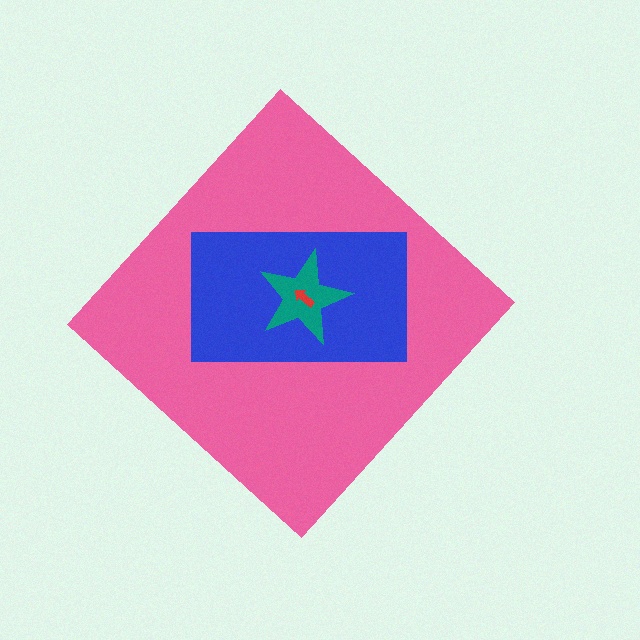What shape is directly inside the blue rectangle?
The teal star.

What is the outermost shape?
The pink diamond.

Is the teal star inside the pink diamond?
Yes.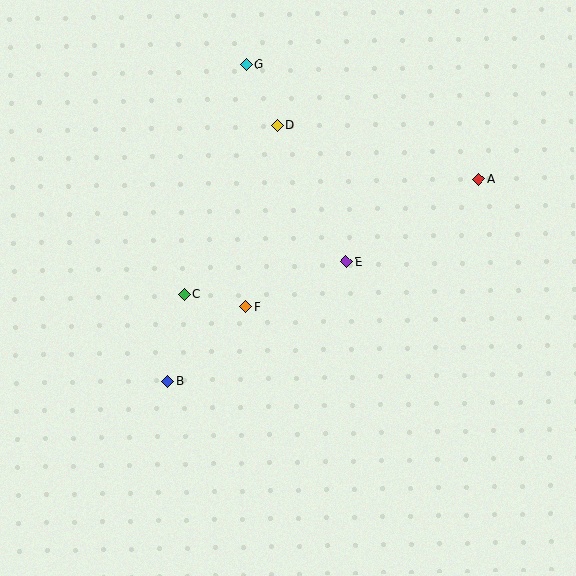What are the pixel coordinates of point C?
Point C is at (184, 294).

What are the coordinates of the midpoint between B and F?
The midpoint between B and F is at (207, 344).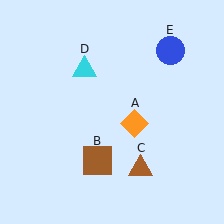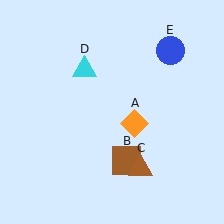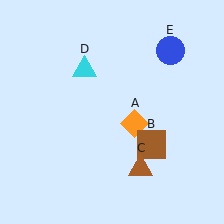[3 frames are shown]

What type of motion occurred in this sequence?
The brown square (object B) rotated counterclockwise around the center of the scene.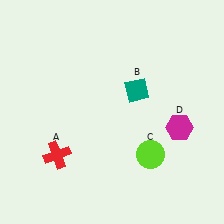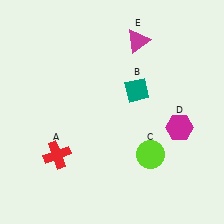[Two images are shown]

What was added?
A magenta triangle (E) was added in Image 2.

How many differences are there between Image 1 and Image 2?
There is 1 difference between the two images.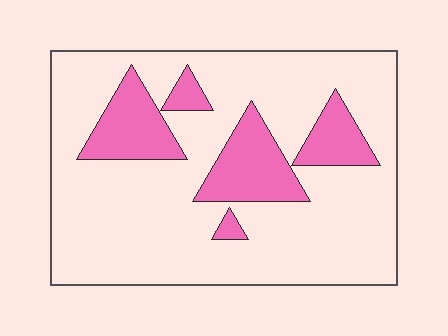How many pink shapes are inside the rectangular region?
5.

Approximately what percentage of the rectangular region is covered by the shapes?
Approximately 20%.